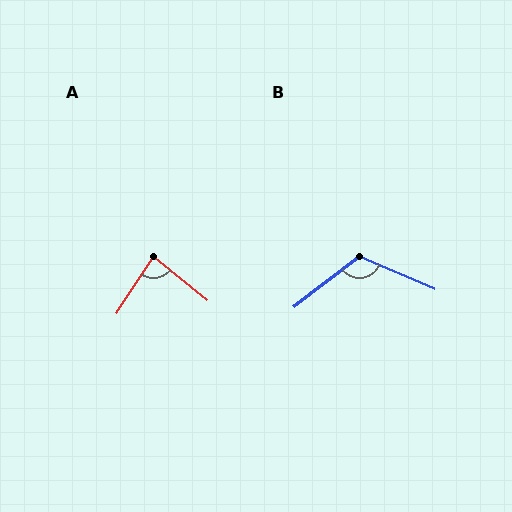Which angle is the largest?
B, at approximately 119 degrees.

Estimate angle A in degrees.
Approximately 84 degrees.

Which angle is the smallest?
A, at approximately 84 degrees.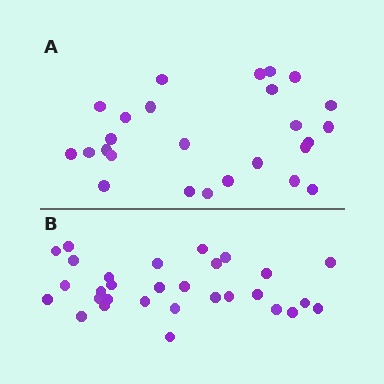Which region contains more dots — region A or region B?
Region B (the bottom region) has more dots.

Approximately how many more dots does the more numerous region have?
Region B has about 4 more dots than region A.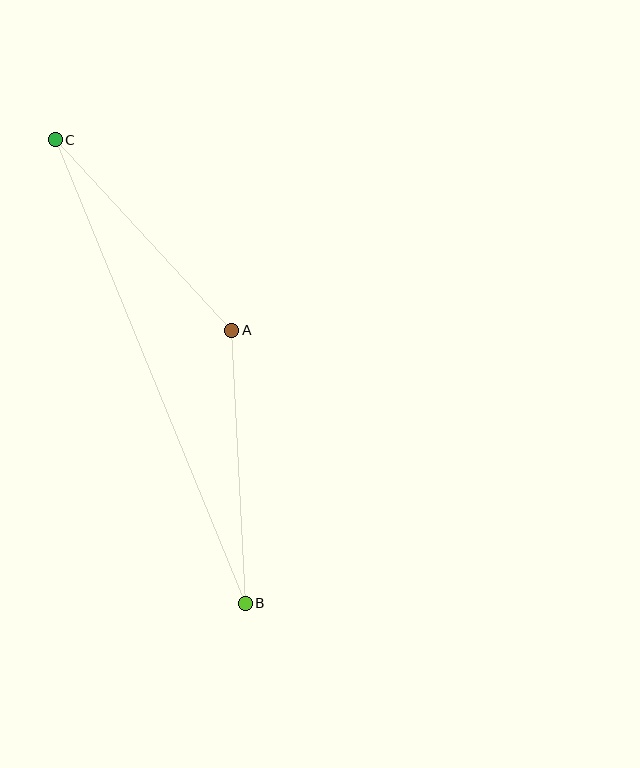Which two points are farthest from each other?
Points B and C are farthest from each other.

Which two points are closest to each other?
Points A and C are closest to each other.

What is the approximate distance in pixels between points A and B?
The distance between A and B is approximately 273 pixels.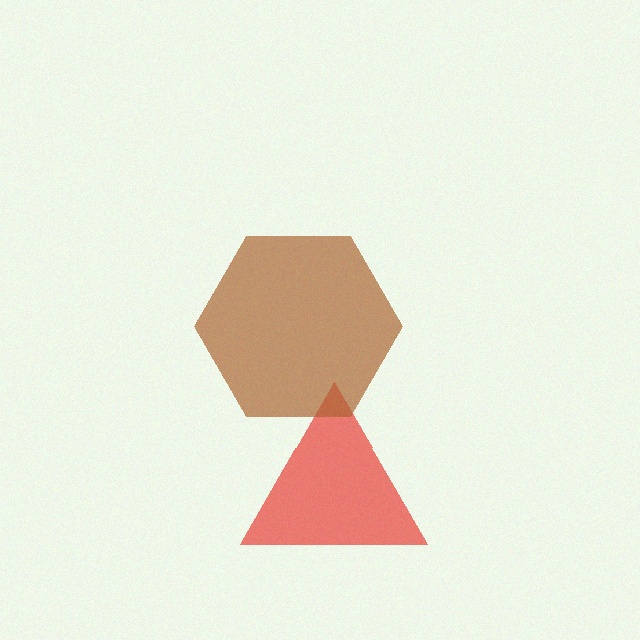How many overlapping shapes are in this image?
There are 2 overlapping shapes in the image.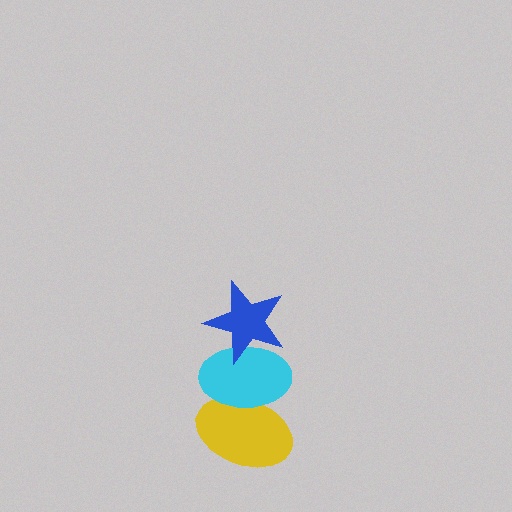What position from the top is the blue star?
The blue star is 1st from the top.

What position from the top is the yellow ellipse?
The yellow ellipse is 3rd from the top.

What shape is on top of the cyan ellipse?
The blue star is on top of the cyan ellipse.